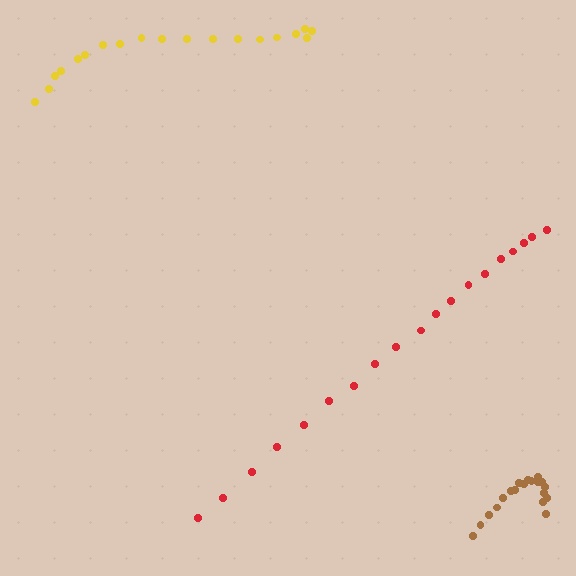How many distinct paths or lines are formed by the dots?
There are 3 distinct paths.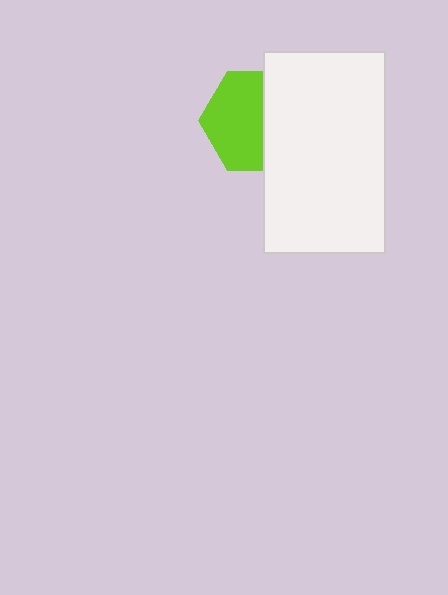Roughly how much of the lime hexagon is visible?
About half of it is visible (roughly 59%).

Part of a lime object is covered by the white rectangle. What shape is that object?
It is a hexagon.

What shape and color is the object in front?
The object in front is a white rectangle.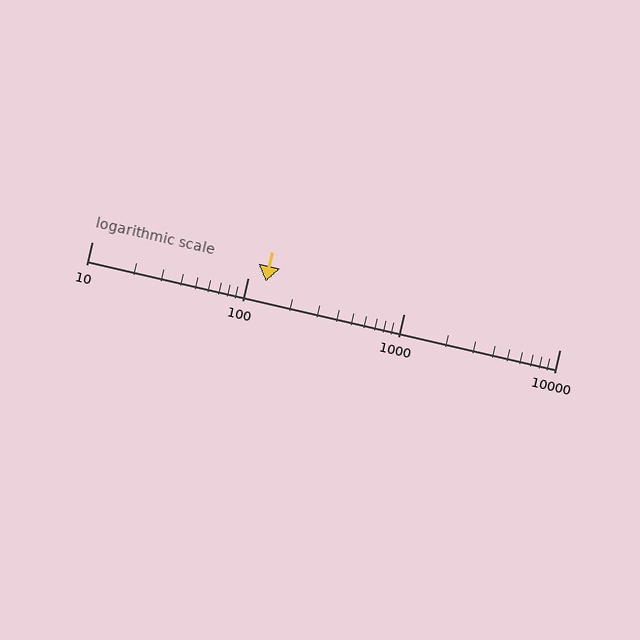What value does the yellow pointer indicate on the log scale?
The pointer indicates approximately 130.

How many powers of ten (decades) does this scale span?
The scale spans 3 decades, from 10 to 10000.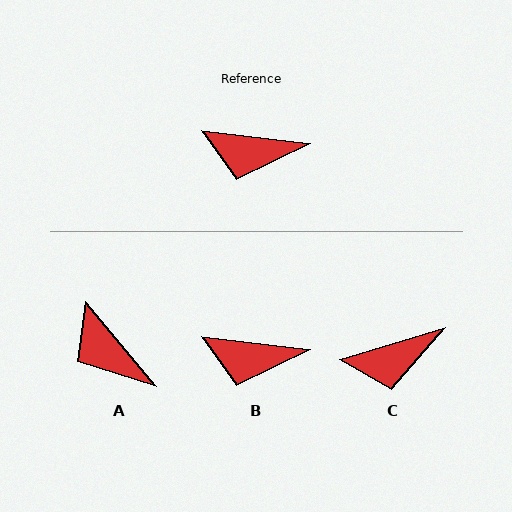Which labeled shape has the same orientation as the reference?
B.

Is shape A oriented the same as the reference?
No, it is off by about 44 degrees.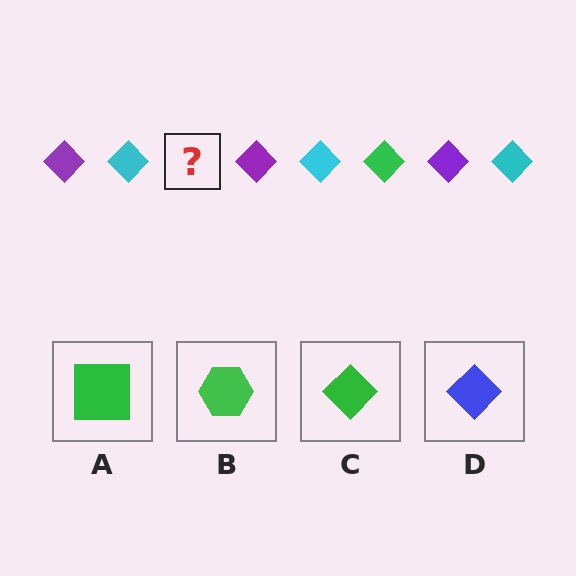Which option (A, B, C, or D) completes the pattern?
C.